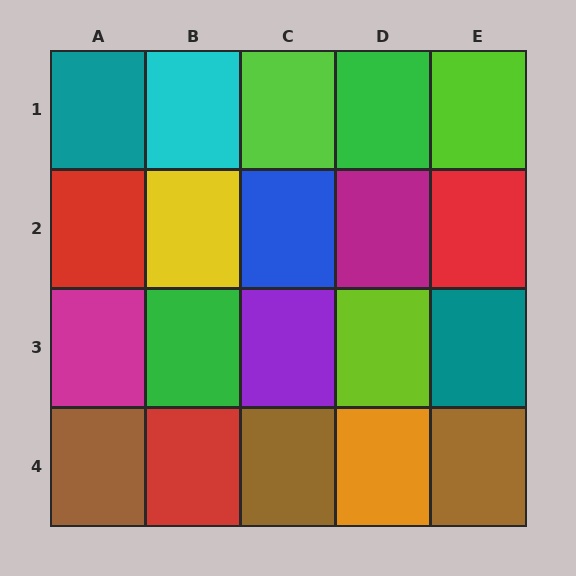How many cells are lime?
3 cells are lime.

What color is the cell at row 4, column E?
Brown.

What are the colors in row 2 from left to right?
Red, yellow, blue, magenta, red.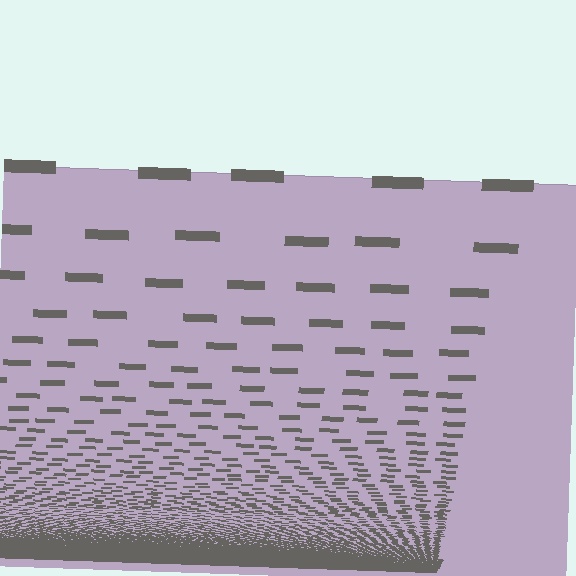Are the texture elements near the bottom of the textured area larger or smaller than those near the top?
Smaller. The gradient is inverted — elements near the bottom are smaller and denser.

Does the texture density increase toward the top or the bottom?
Density increases toward the bottom.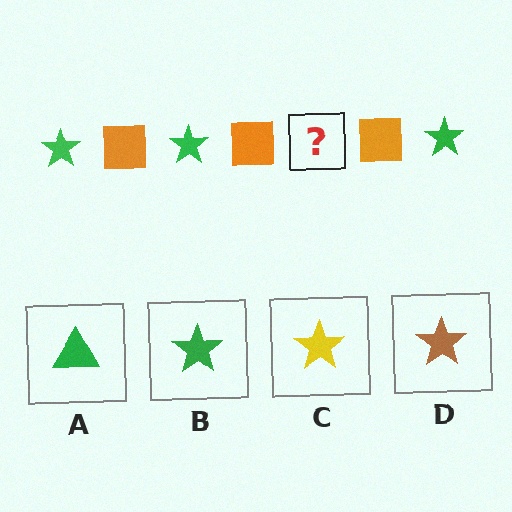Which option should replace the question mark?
Option B.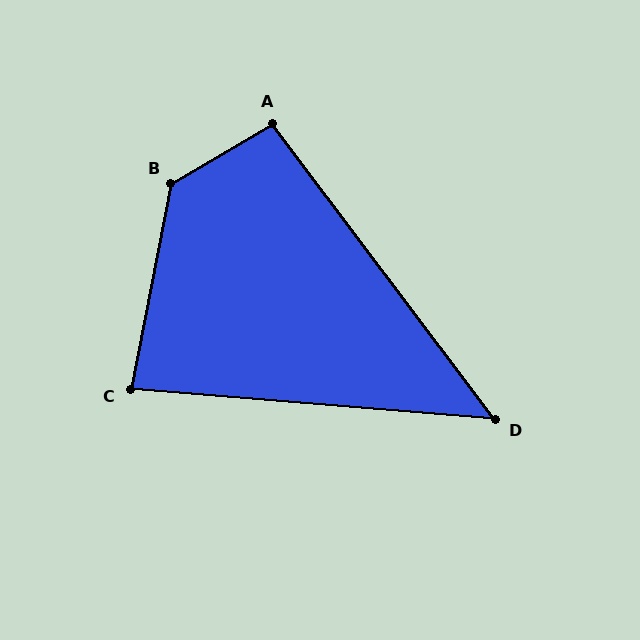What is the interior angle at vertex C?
Approximately 84 degrees (acute).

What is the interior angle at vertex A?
Approximately 96 degrees (obtuse).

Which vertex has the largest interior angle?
B, at approximately 132 degrees.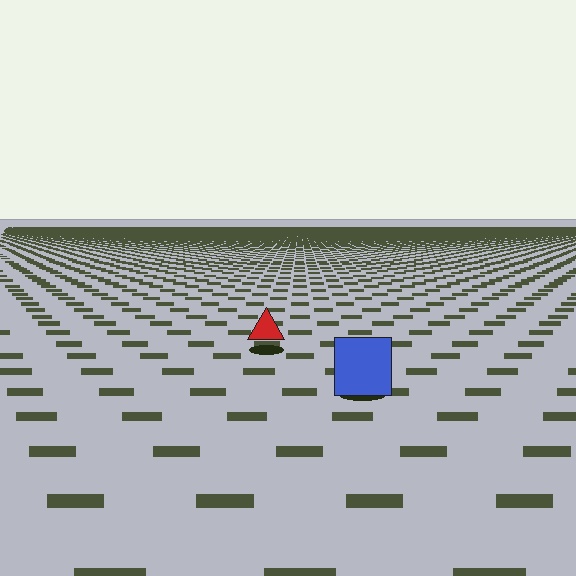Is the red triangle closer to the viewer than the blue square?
No. The blue square is closer — you can tell from the texture gradient: the ground texture is coarser near it.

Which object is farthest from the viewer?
The red triangle is farthest from the viewer. It appears smaller and the ground texture around it is denser.